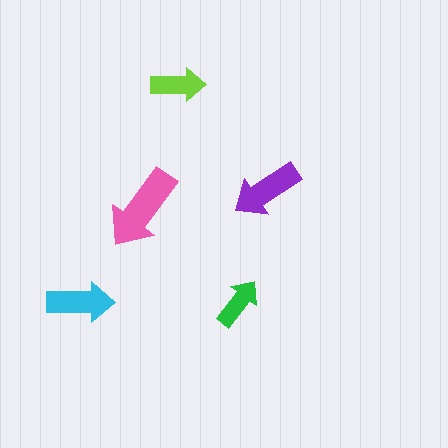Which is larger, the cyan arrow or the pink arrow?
The pink one.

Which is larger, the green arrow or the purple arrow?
The purple one.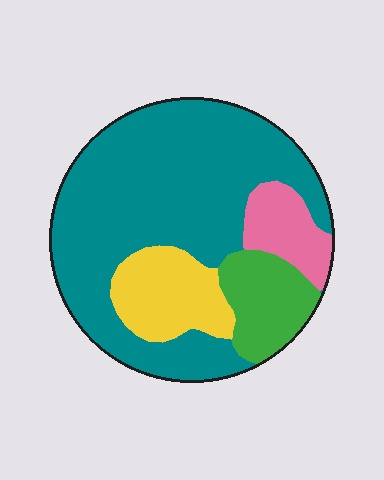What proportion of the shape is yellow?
Yellow takes up less than a quarter of the shape.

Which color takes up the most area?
Teal, at roughly 65%.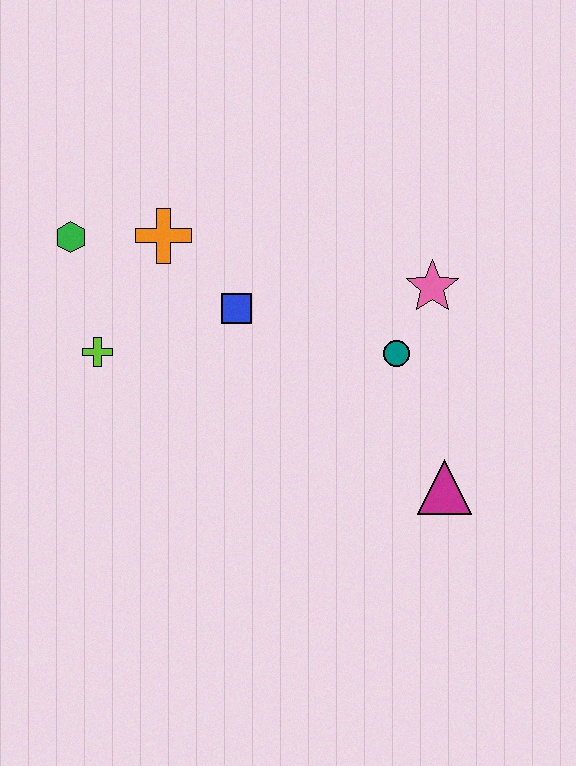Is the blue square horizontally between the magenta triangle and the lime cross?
Yes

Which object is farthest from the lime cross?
The magenta triangle is farthest from the lime cross.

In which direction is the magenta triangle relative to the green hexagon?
The magenta triangle is to the right of the green hexagon.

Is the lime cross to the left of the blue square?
Yes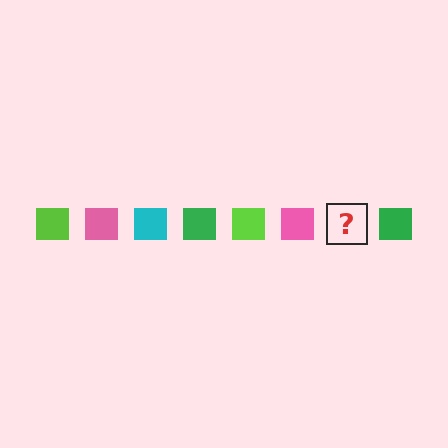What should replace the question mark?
The question mark should be replaced with a cyan square.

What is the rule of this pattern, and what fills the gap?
The rule is that the pattern cycles through lime, pink, cyan, green squares. The gap should be filled with a cyan square.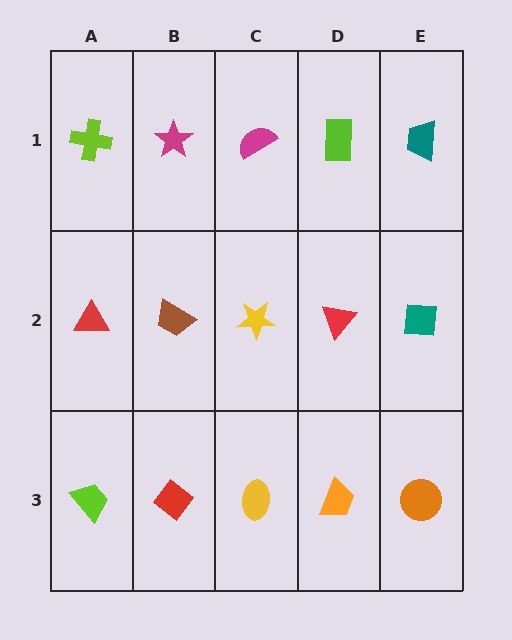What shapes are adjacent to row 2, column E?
A teal trapezoid (row 1, column E), an orange circle (row 3, column E), a red triangle (row 2, column D).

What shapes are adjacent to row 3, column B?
A brown trapezoid (row 2, column B), a lime trapezoid (row 3, column A), a yellow ellipse (row 3, column C).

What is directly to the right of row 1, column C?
A lime rectangle.